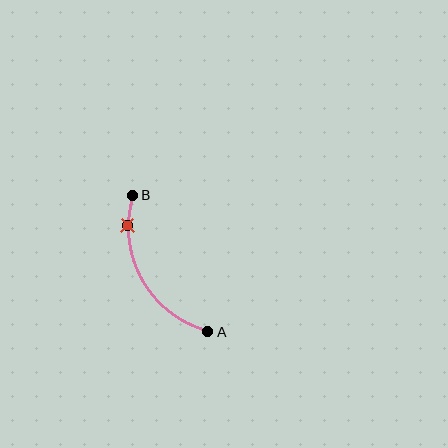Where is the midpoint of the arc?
The arc midpoint is the point on the curve farthest from the straight line joining A and B. It sits to the left of that line.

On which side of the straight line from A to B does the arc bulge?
The arc bulges to the left of the straight line connecting A and B.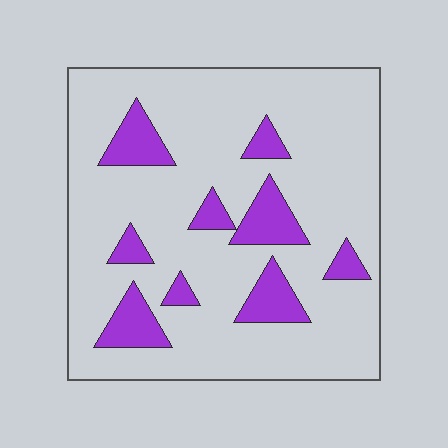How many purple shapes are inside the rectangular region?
9.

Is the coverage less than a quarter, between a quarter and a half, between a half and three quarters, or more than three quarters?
Less than a quarter.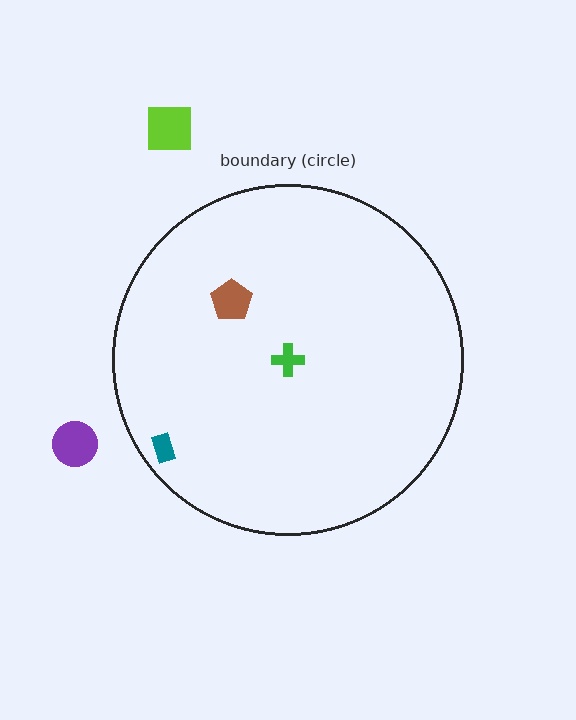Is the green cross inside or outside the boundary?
Inside.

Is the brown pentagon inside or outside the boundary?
Inside.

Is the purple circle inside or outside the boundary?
Outside.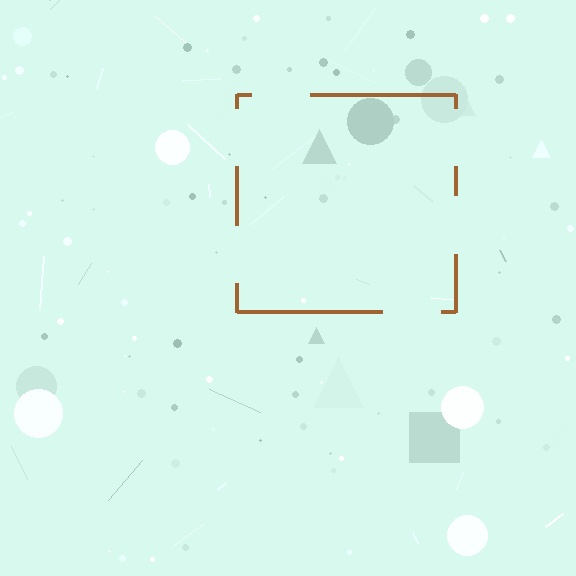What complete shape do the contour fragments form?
The contour fragments form a square.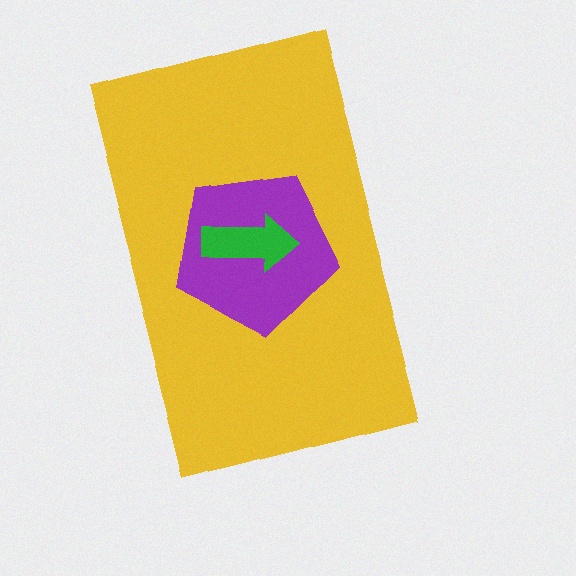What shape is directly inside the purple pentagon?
The green arrow.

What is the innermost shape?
The green arrow.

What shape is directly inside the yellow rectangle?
The purple pentagon.